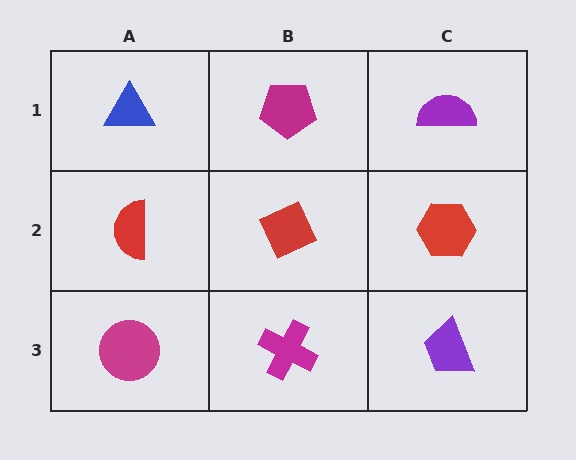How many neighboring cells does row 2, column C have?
3.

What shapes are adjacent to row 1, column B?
A red diamond (row 2, column B), a blue triangle (row 1, column A), a purple semicircle (row 1, column C).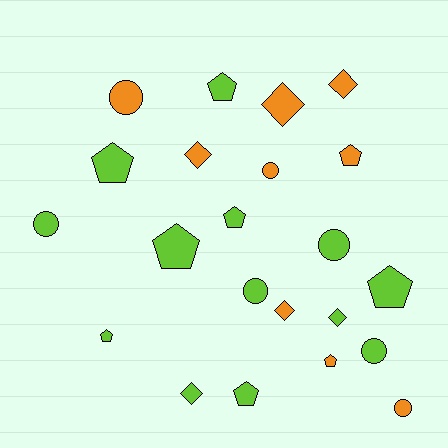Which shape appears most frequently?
Pentagon, with 9 objects.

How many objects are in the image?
There are 22 objects.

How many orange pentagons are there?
There are 2 orange pentagons.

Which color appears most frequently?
Lime, with 13 objects.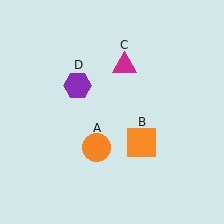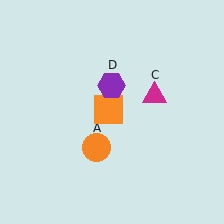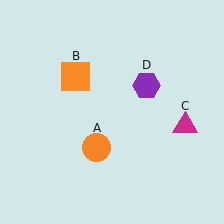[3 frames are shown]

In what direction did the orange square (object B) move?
The orange square (object B) moved up and to the left.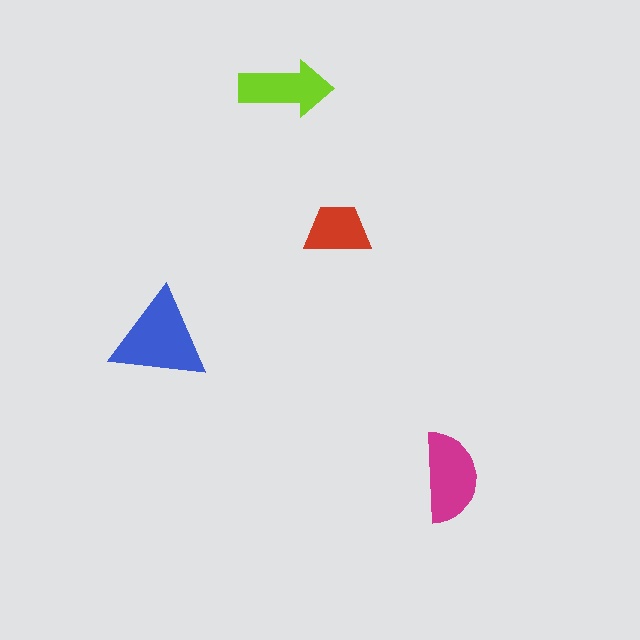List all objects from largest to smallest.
The blue triangle, the magenta semicircle, the lime arrow, the red trapezoid.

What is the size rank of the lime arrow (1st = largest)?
3rd.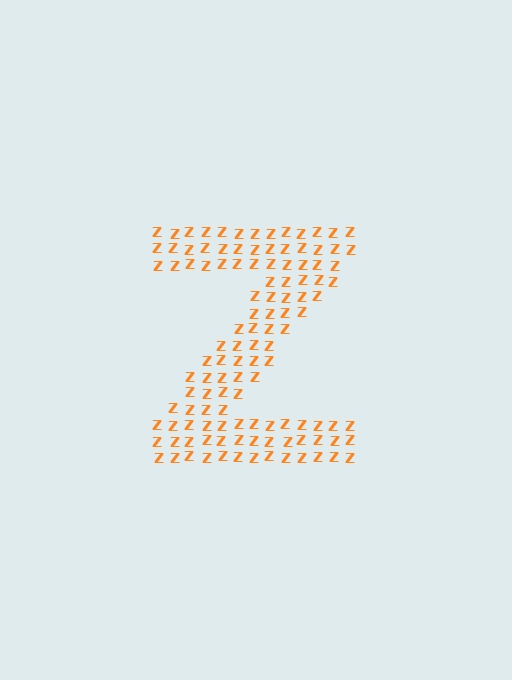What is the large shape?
The large shape is the letter Z.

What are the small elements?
The small elements are letter Z's.